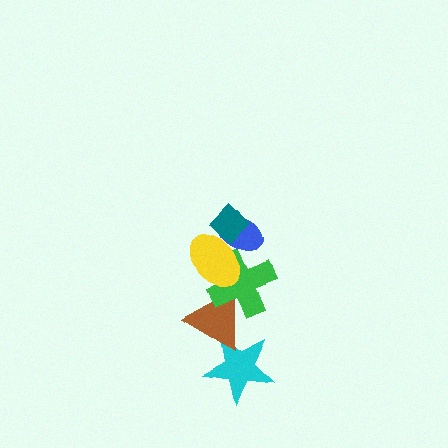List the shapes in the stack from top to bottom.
From top to bottom: the teal diamond, the blue ellipse, the yellow ellipse, the green cross, the brown triangle, the cyan star.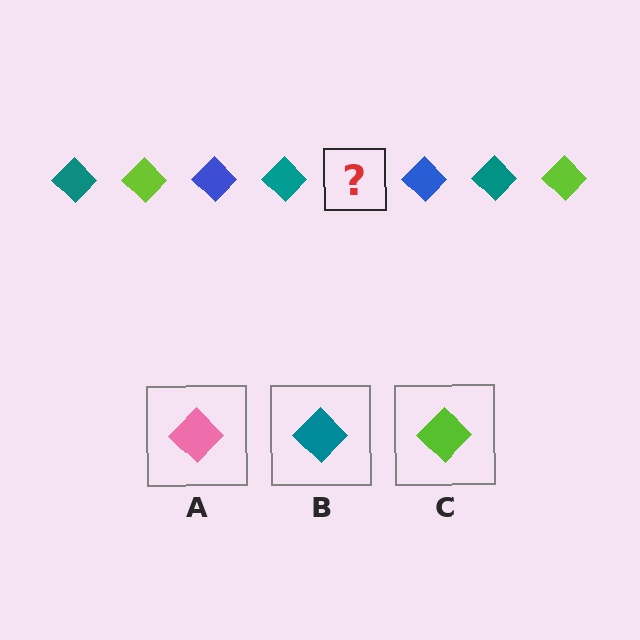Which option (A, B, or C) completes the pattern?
C.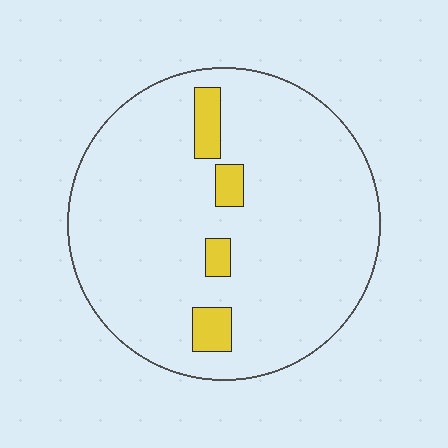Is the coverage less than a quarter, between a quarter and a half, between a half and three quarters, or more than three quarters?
Less than a quarter.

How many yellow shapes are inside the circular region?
4.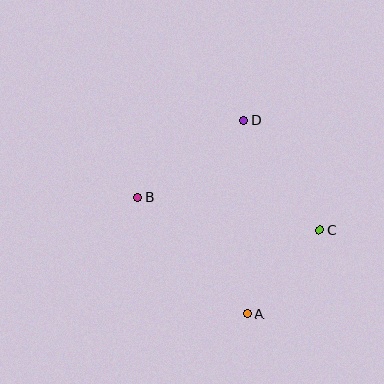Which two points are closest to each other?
Points A and C are closest to each other.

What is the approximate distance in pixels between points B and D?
The distance between B and D is approximately 131 pixels.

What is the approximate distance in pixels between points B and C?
The distance between B and C is approximately 185 pixels.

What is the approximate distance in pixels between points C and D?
The distance between C and D is approximately 134 pixels.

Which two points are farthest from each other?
Points A and D are farthest from each other.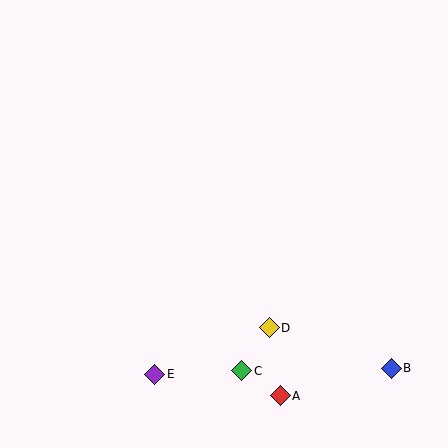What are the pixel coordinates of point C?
Point C is at (242, 371).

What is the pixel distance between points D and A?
The distance between D and A is 69 pixels.